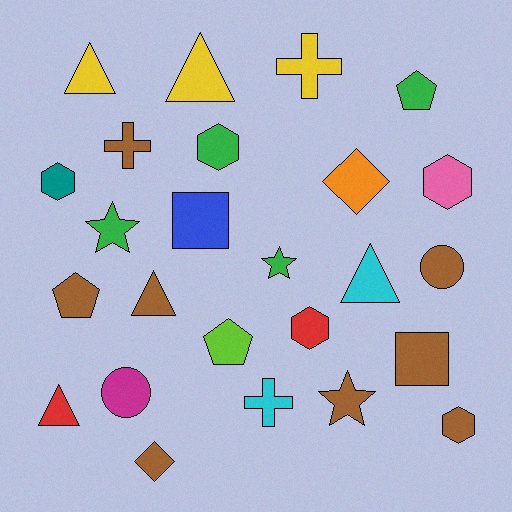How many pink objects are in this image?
There is 1 pink object.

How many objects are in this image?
There are 25 objects.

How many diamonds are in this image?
There are 2 diamonds.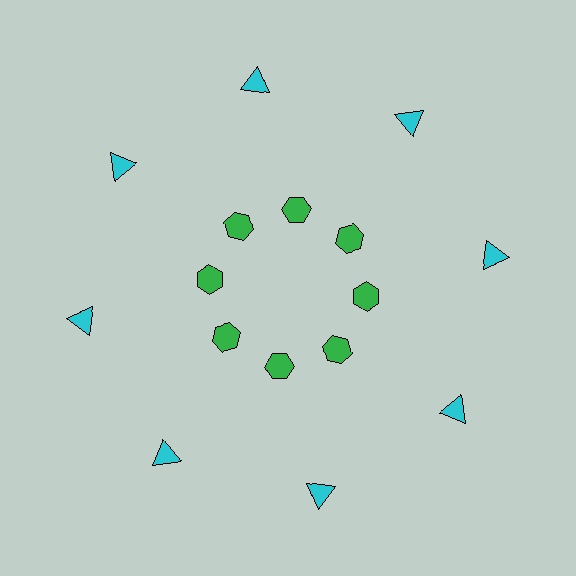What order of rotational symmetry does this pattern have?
This pattern has 8-fold rotational symmetry.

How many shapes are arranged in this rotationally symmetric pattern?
There are 16 shapes, arranged in 8 groups of 2.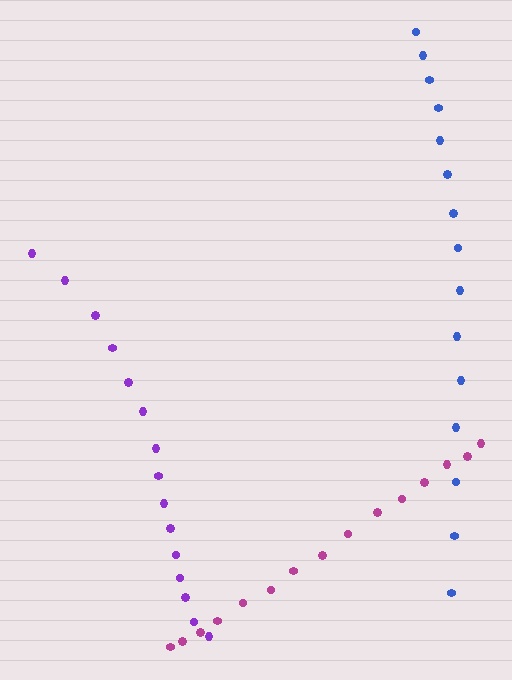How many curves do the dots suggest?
There are 3 distinct paths.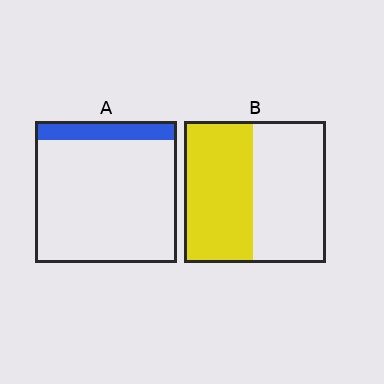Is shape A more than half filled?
No.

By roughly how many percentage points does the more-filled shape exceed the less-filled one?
By roughly 35 percentage points (B over A).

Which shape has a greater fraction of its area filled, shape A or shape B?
Shape B.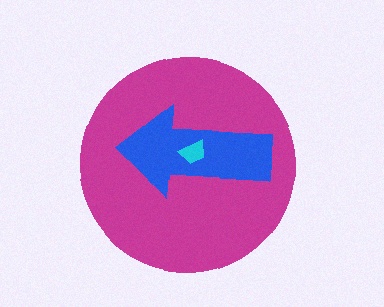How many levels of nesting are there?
3.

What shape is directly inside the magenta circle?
The blue arrow.